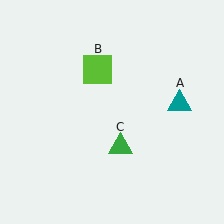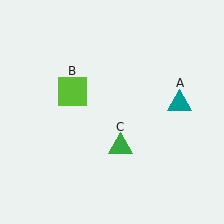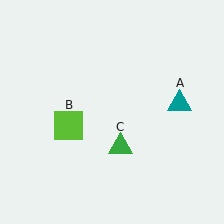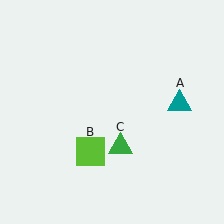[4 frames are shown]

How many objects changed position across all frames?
1 object changed position: lime square (object B).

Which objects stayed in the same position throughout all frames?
Teal triangle (object A) and green triangle (object C) remained stationary.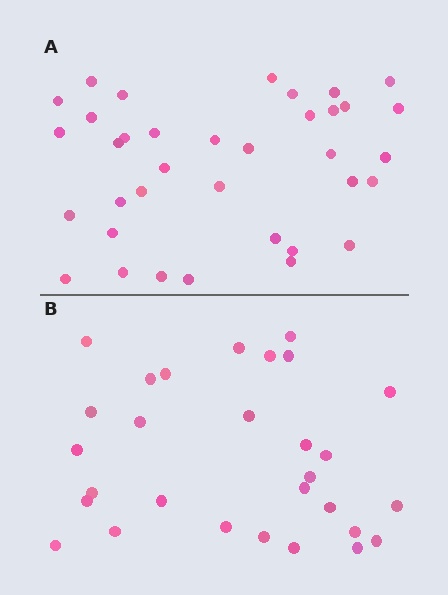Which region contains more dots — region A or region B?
Region A (the top region) has more dots.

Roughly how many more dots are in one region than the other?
Region A has roughly 8 or so more dots than region B.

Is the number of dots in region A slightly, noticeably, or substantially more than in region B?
Region A has only slightly more — the two regions are fairly close. The ratio is roughly 1.2 to 1.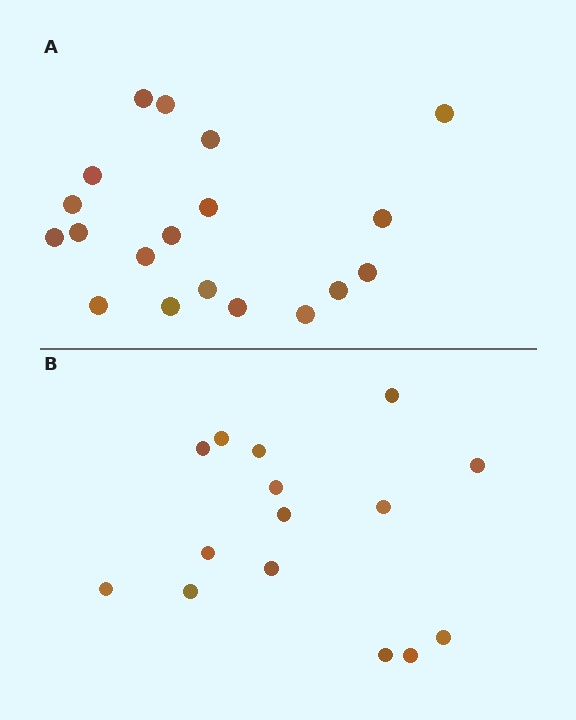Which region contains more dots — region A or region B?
Region A (the top region) has more dots.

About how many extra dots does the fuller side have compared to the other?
Region A has about 4 more dots than region B.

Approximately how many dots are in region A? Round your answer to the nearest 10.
About 20 dots. (The exact count is 19, which rounds to 20.)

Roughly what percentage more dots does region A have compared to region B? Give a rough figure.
About 25% more.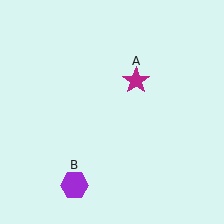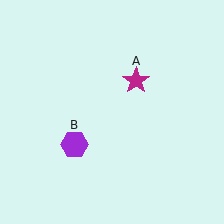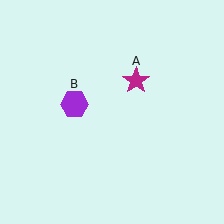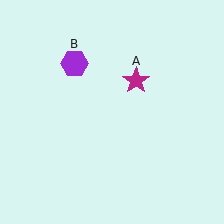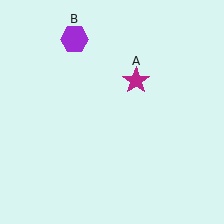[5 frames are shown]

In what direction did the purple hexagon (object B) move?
The purple hexagon (object B) moved up.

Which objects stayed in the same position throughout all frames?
Magenta star (object A) remained stationary.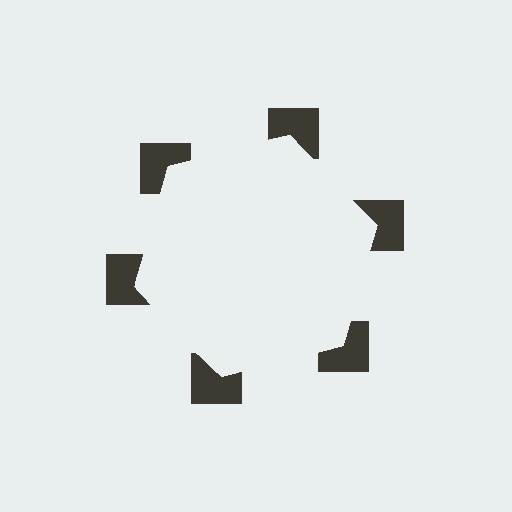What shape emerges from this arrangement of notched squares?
An illusory hexagon — its edges are inferred from the aligned wedge cuts in the notched squares, not physically drawn.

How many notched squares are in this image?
There are 6 — one at each vertex of the illusory hexagon.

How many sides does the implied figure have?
6 sides.